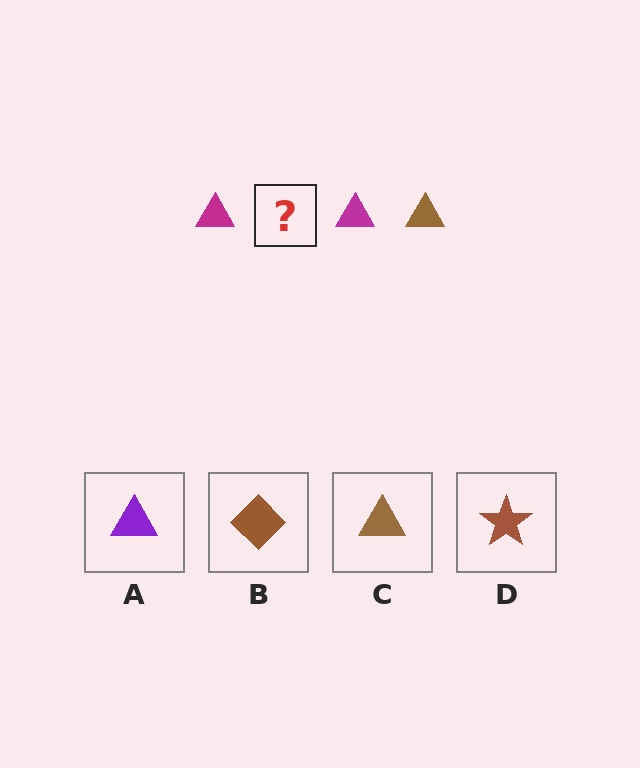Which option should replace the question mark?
Option C.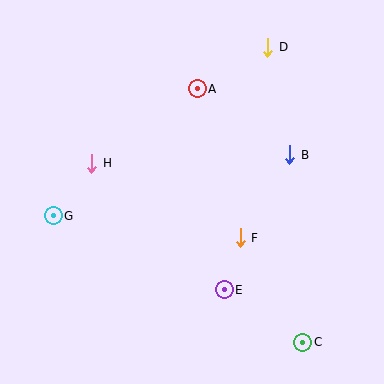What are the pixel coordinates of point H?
Point H is at (92, 163).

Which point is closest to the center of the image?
Point F at (240, 238) is closest to the center.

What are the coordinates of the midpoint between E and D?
The midpoint between E and D is at (246, 169).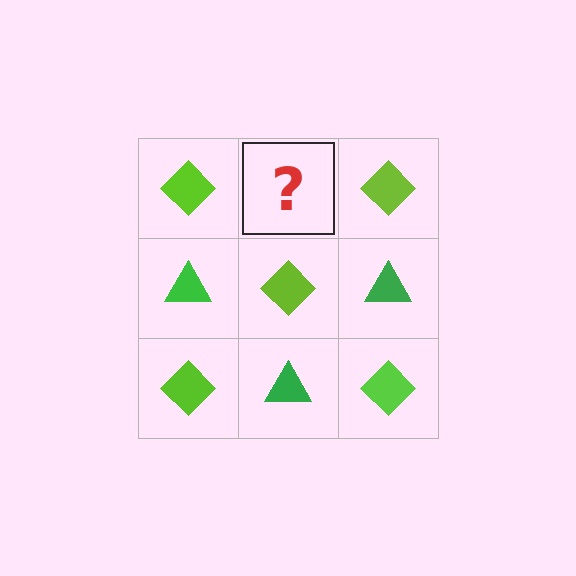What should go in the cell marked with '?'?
The missing cell should contain a green triangle.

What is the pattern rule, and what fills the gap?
The rule is that it alternates lime diamond and green triangle in a checkerboard pattern. The gap should be filled with a green triangle.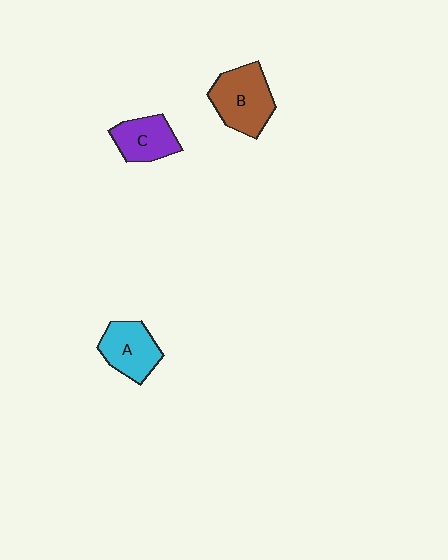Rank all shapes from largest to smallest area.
From largest to smallest: B (brown), A (cyan), C (purple).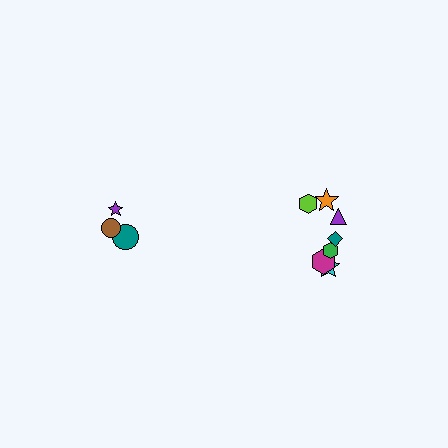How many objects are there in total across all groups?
There are 10 objects.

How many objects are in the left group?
There are 3 objects.